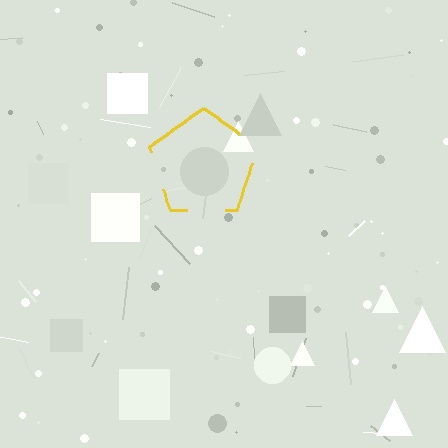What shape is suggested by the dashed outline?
The dashed outline suggests a pentagon.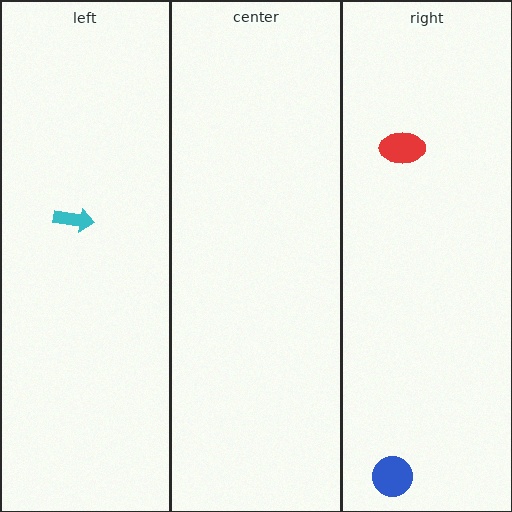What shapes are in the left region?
The cyan arrow.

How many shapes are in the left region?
1.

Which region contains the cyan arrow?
The left region.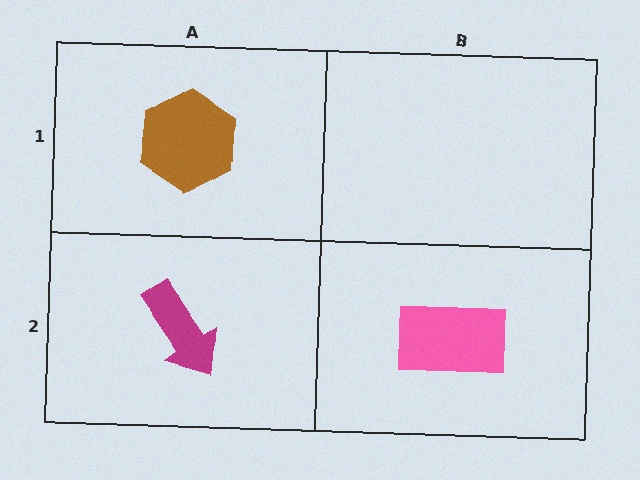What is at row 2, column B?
A pink rectangle.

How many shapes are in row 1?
1 shape.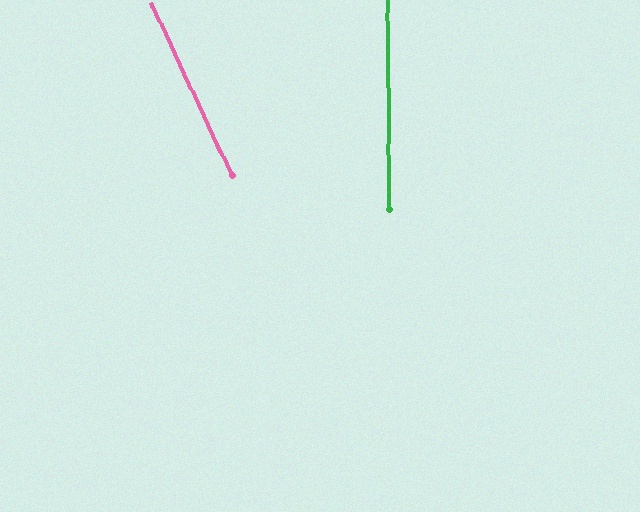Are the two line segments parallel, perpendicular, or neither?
Neither parallel nor perpendicular — they differ by about 25°.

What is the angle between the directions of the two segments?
Approximately 25 degrees.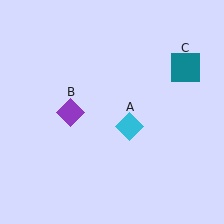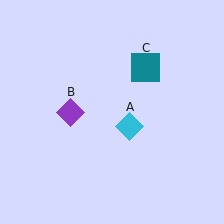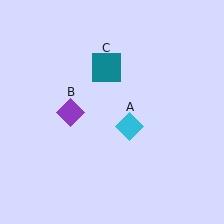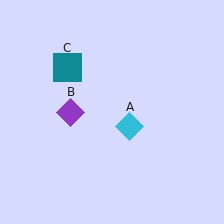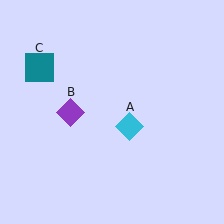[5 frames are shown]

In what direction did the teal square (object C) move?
The teal square (object C) moved left.